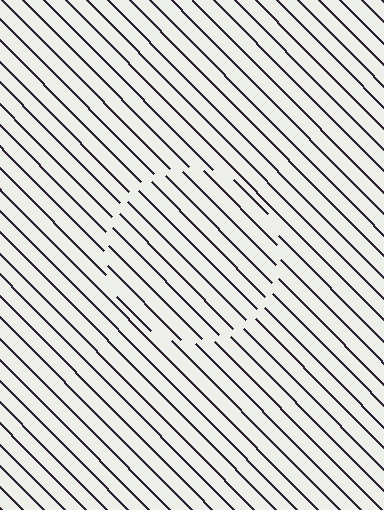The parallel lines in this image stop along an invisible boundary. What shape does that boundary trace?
An illusory circle. The interior of the shape contains the same grating, shifted by half a period — the contour is defined by the phase discontinuity where line-ends from the inner and outer gratings abut.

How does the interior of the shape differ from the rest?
The interior of the shape contains the same grating, shifted by half a period — the contour is defined by the phase discontinuity where line-ends from the inner and outer gratings abut.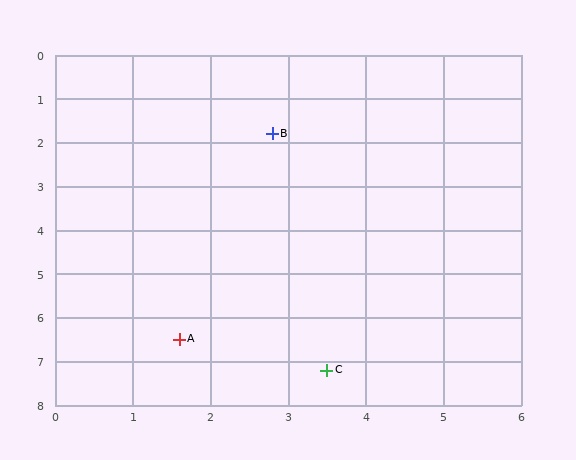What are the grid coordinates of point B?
Point B is at approximately (2.8, 1.8).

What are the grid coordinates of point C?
Point C is at approximately (3.5, 7.2).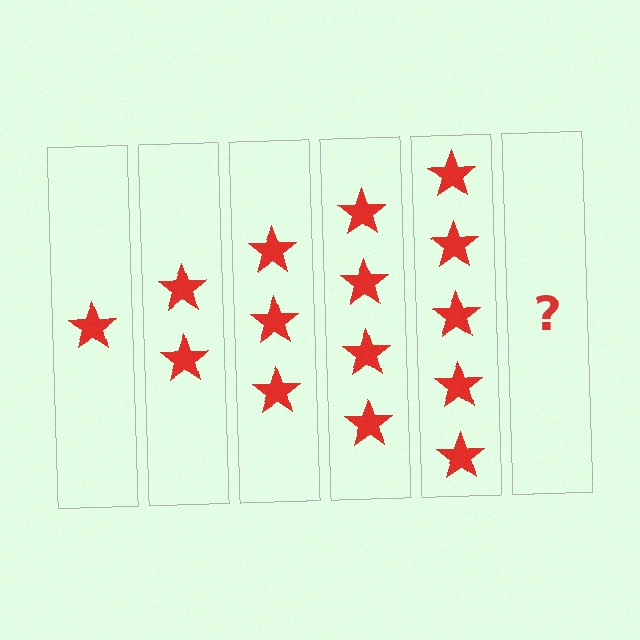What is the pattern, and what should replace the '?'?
The pattern is that each step adds one more star. The '?' should be 6 stars.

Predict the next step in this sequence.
The next step is 6 stars.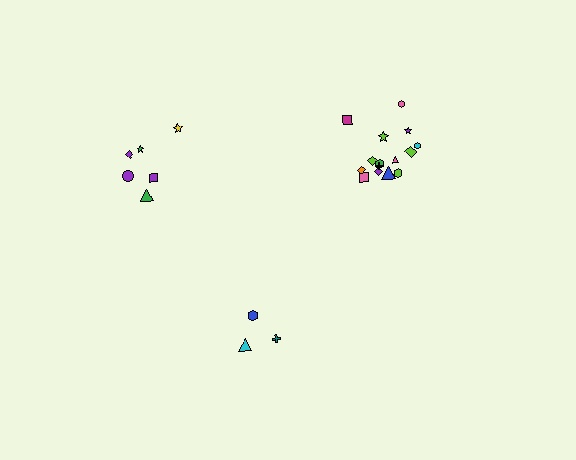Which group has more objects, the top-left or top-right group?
The top-right group.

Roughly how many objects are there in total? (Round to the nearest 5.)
Roughly 25 objects in total.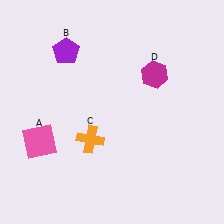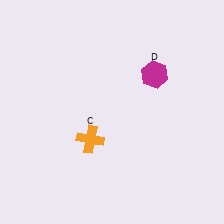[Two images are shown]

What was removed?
The purple pentagon (B), the pink square (A) were removed in Image 2.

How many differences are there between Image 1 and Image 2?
There are 2 differences between the two images.